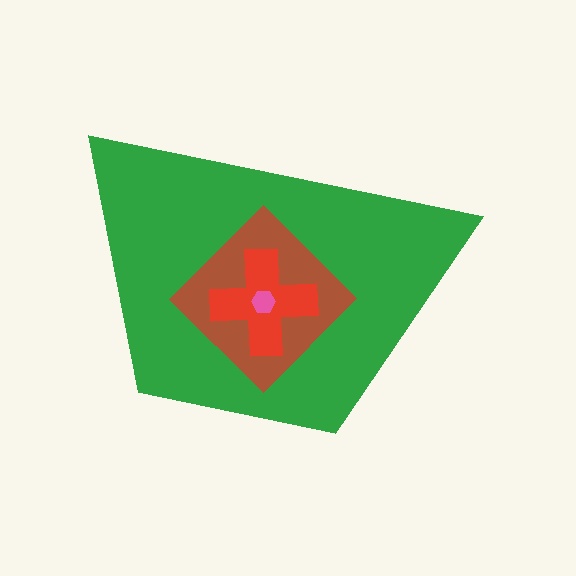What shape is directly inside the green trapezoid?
The brown diamond.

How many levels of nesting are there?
4.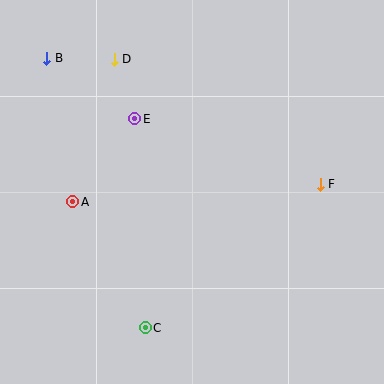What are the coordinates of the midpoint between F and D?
The midpoint between F and D is at (217, 122).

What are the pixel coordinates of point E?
Point E is at (135, 119).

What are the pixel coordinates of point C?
Point C is at (145, 328).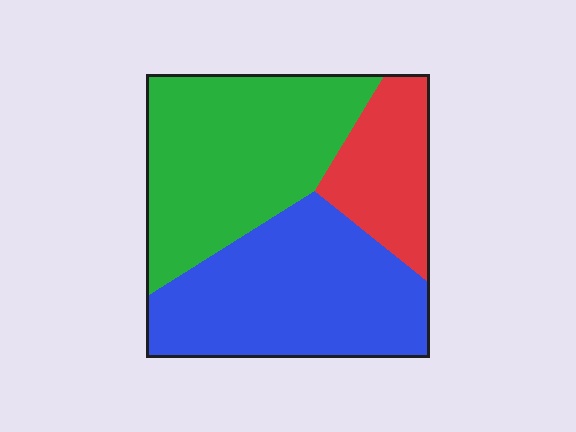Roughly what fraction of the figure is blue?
Blue takes up about two fifths (2/5) of the figure.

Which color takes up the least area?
Red, at roughly 20%.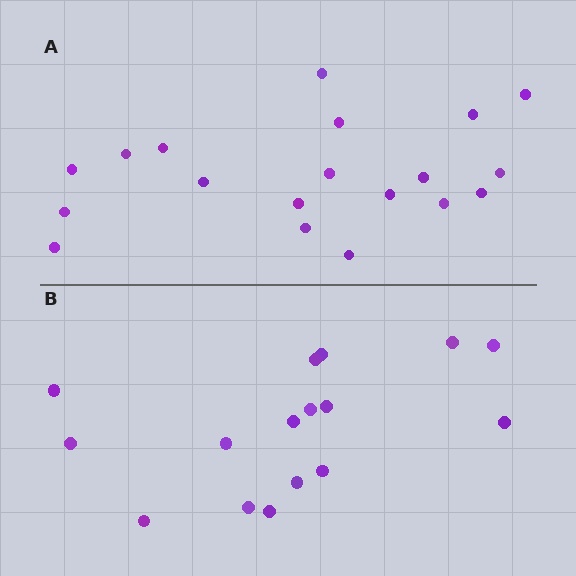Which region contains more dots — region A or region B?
Region A (the top region) has more dots.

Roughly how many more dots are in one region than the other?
Region A has just a few more — roughly 2 or 3 more dots than region B.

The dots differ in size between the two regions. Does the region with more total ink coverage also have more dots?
No. Region B has more total ink coverage because its dots are larger, but region A actually contains more individual dots. Total area can be misleading — the number of items is what matters here.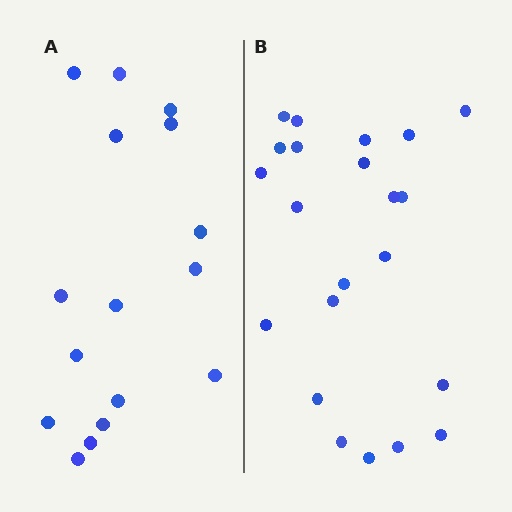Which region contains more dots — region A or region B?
Region B (the right region) has more dots.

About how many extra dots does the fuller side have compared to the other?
Region B has about 6 more dots than region A.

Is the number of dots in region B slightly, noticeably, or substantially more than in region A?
Region B has noticeably more, but not dramatically so. The ratio is roughly 1.4 to 1.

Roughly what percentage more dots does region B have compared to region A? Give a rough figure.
About 40% more.